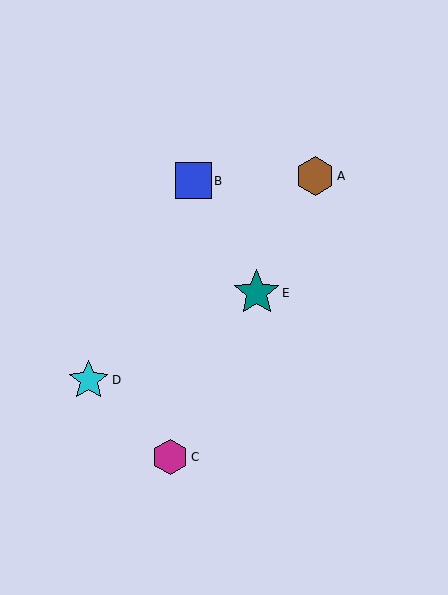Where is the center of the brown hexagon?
The center of the brown hexagon is at (315, 176).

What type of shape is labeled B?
Shape B is a blue square.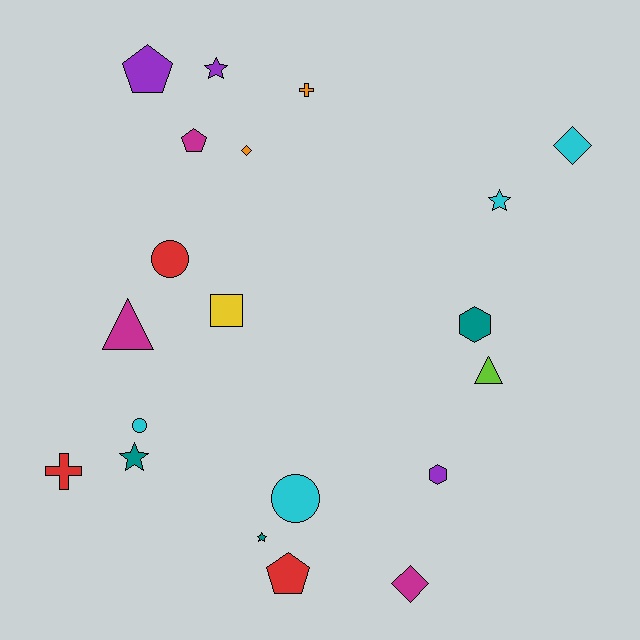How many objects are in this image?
There are 20 objects.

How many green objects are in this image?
There are no green objects.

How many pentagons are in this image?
There are 3 pentagons.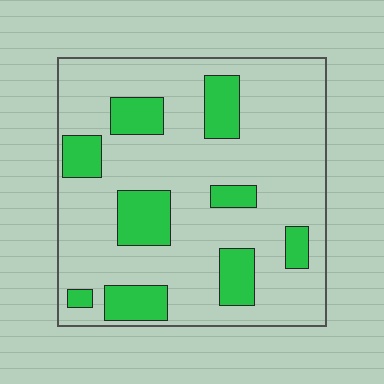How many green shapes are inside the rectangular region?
9.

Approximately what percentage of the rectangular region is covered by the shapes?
Approximately 20%.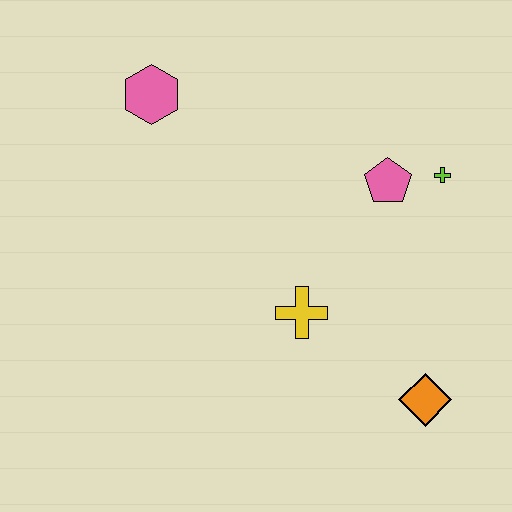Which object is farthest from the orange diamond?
The pink hexagon is farthest from the orange diamond.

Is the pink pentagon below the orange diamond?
No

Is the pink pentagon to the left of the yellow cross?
No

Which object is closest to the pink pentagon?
The lime cross is closest to the pink pentagon.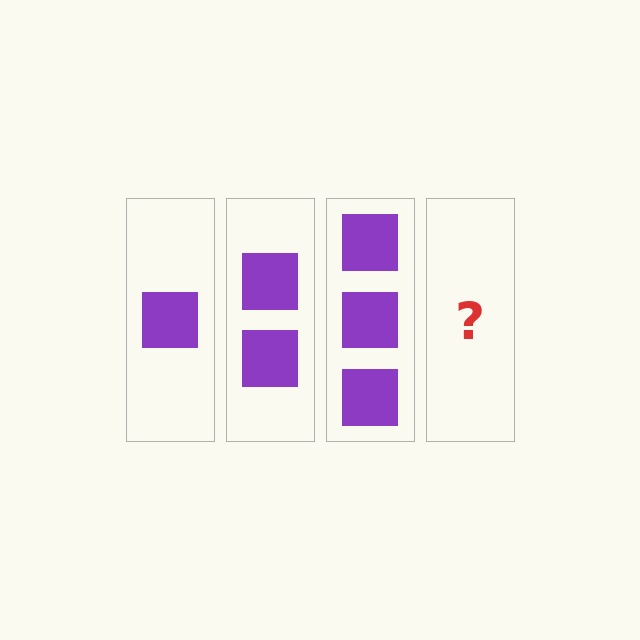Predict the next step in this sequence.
The next step is 4 squares.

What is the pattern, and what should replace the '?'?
The pattern is that each step adds one more square. The '?' should be 4 squares.